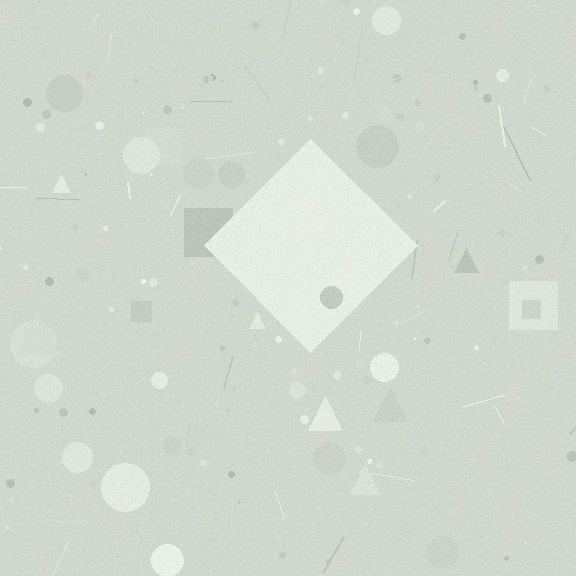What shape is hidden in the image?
A diamond is hidden in the image.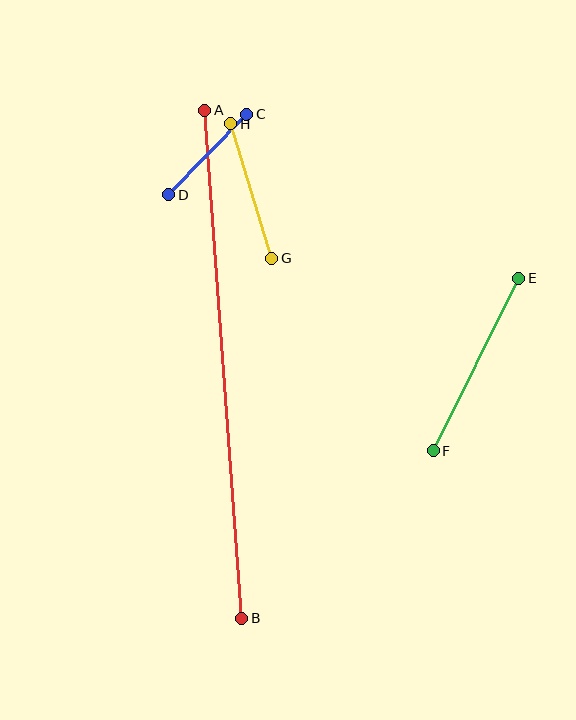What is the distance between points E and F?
The distance is approximately 193 pixels.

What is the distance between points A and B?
The distance is approximately 509 pixels.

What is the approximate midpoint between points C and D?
The midpoint is at approximately (208, 155) pixels.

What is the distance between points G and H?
The distance is approximately 141 pixels.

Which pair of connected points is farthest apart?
Points A and B are farthest apart.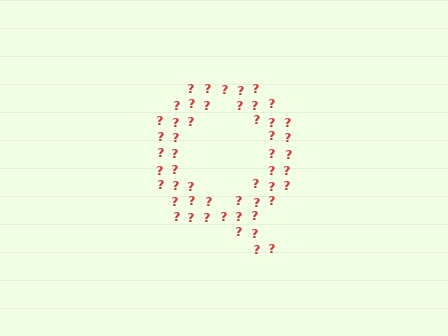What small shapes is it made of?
It is made of small question marks.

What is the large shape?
The large shape is the letter Q.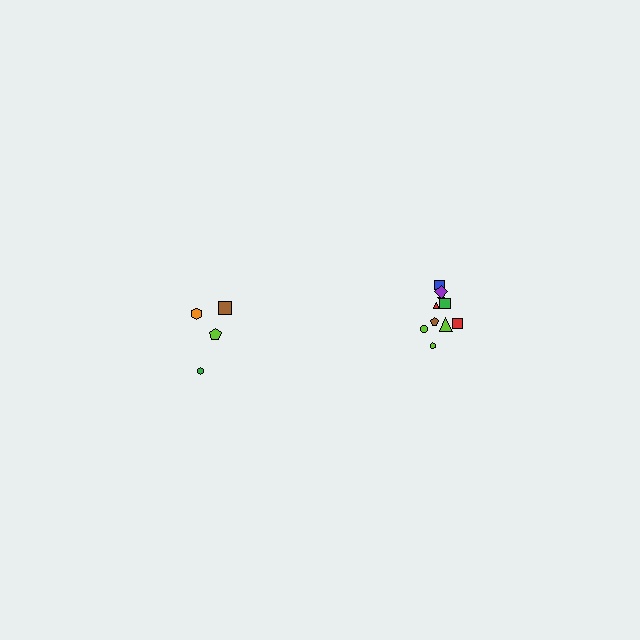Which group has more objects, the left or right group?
The right group.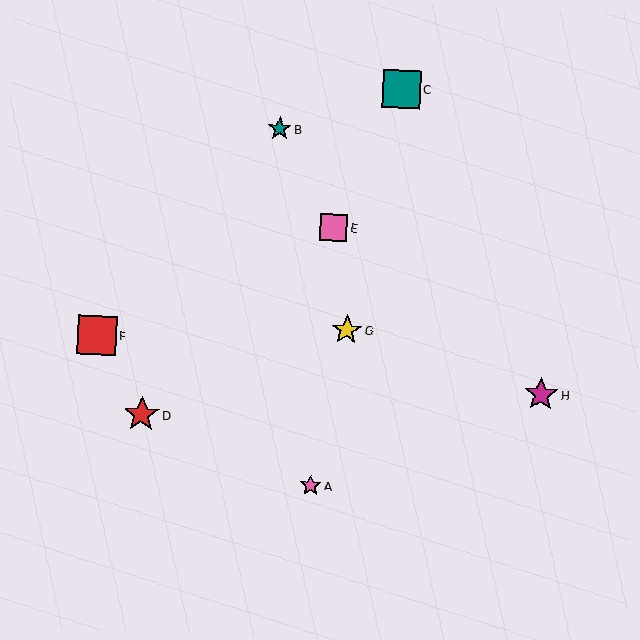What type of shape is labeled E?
Shape E is a pink square.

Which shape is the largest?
The red square (labeled F) is the largest.